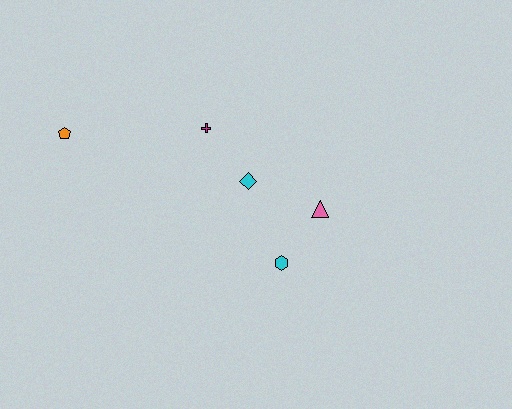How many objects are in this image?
There are 5 objects.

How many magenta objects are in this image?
There is 1 magenta object.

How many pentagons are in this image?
There is 1 pentagon.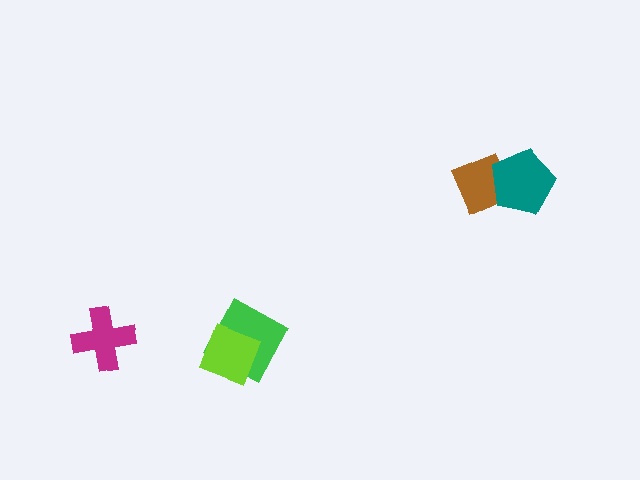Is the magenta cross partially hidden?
No, no other shape covers it.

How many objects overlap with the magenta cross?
0 objects overlap with the magenta cross.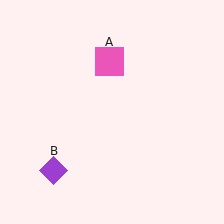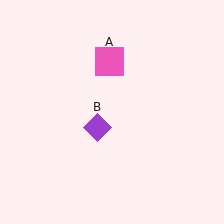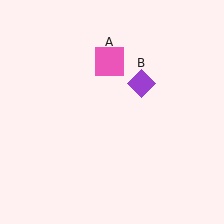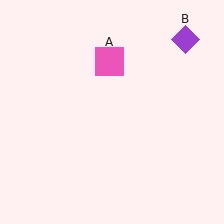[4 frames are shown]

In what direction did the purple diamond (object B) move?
The purple diamond (object B) moved up and to the right.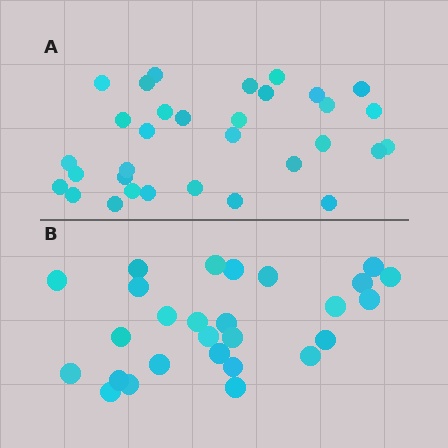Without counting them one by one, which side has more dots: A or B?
Region A (the top region) has more dots.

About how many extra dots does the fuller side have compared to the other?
Region A has about 5 more dots than region B.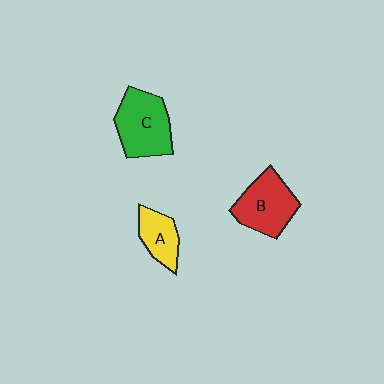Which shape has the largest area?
Shape C (green).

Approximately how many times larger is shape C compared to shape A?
Approximately 1.7 times.